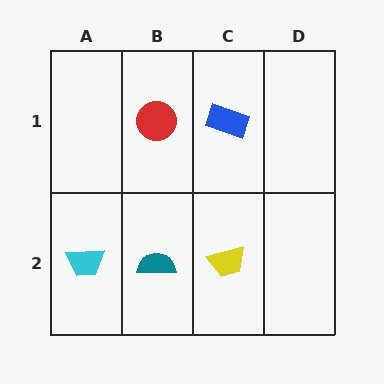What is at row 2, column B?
A teal semicircle.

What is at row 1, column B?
A red circle.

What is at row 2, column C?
A yellow trapezoid.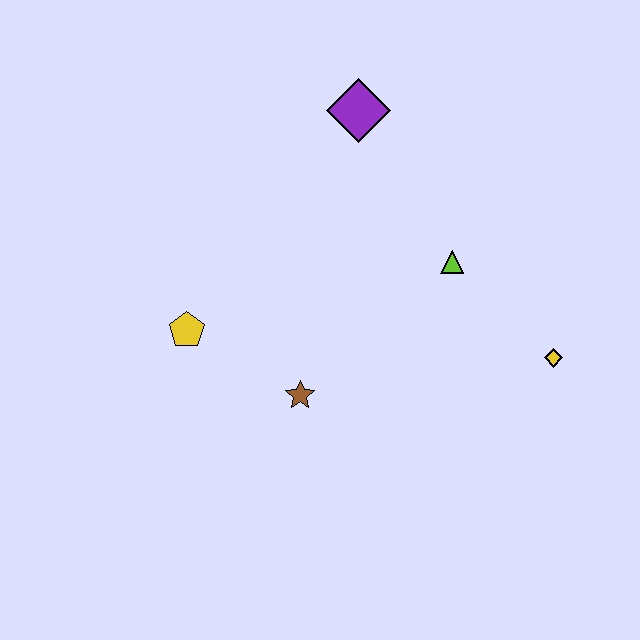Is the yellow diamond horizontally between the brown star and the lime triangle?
No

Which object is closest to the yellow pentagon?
The brown star is closest to the yellow pentagon.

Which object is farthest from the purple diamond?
The yellow diamond is farthest from the purple diamond.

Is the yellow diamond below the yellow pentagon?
Yes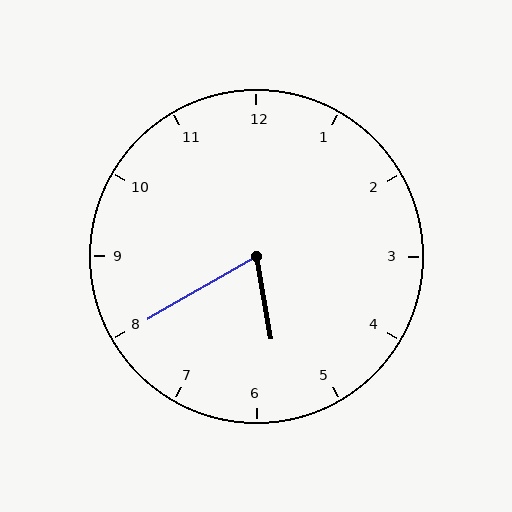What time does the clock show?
5:40.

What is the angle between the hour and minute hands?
Approximately 70 degrees.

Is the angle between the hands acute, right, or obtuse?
It is acute.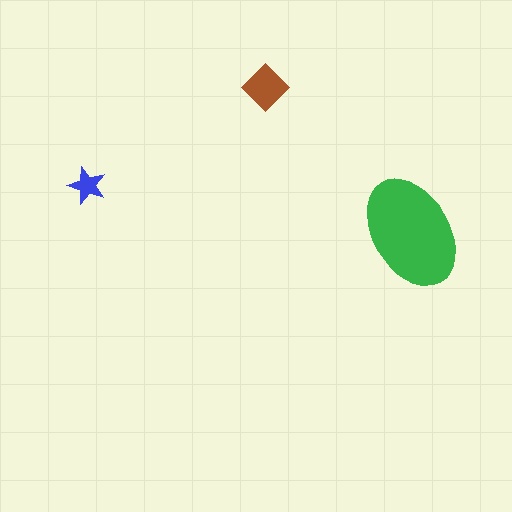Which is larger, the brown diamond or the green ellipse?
The green ellipse.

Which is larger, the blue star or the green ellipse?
The green ellipse.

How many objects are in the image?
There are 3 objects in the image.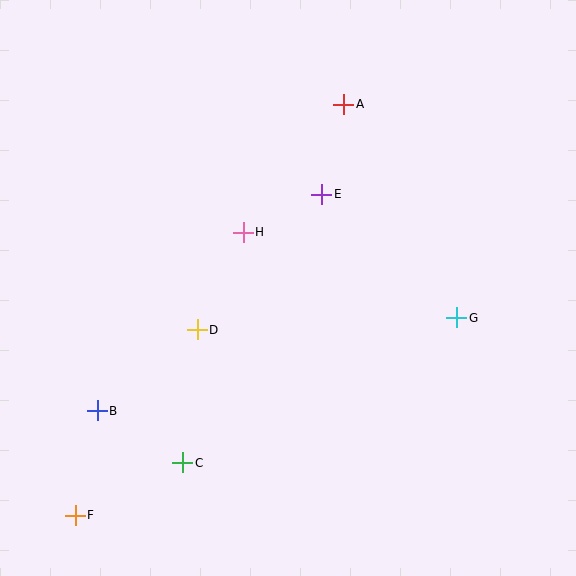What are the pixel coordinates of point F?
Point F is at (75, 515).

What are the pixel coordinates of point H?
Point H is at (243, 232).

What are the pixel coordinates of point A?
Point A is at (344, 104).